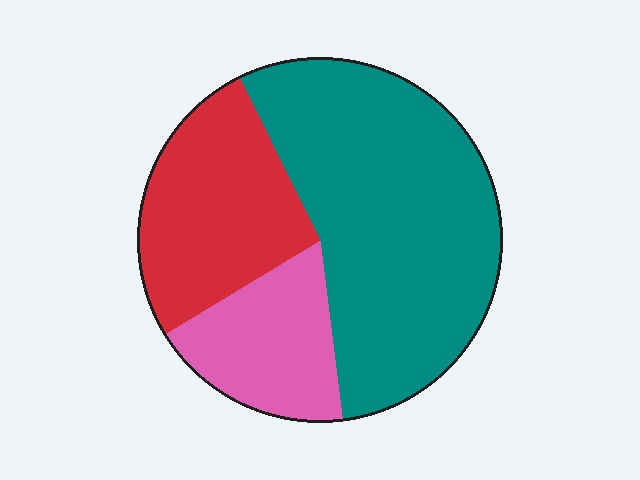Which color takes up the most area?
Teal, at roughly 55%.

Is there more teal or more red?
Teal.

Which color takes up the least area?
Pink, at roughly 20%.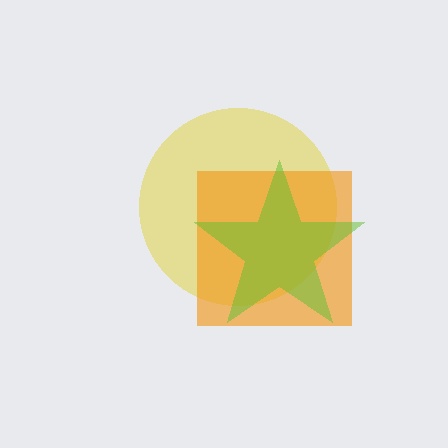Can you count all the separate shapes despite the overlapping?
Yes, there are 3 separate shapes.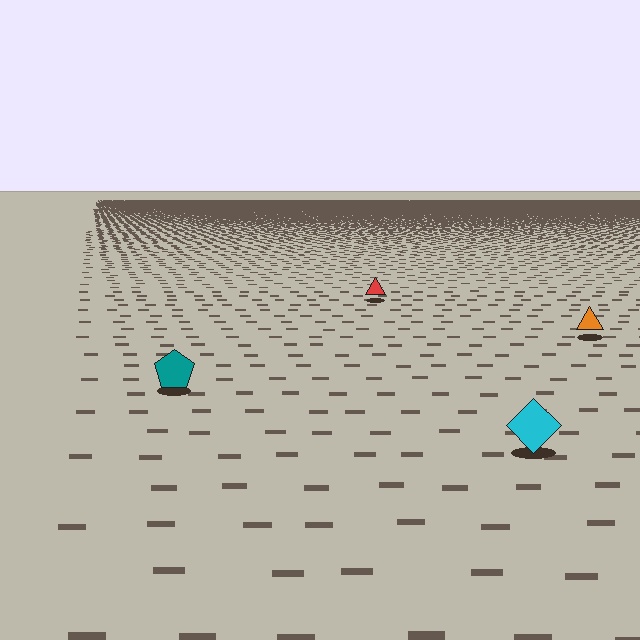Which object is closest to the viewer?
The cyan diamond is closest. The texture marks near it are larger and more spread out.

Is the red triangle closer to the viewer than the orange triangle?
No. The orange triangle is closer — you can tell from the texture gradient: the ground texture is coarser near it.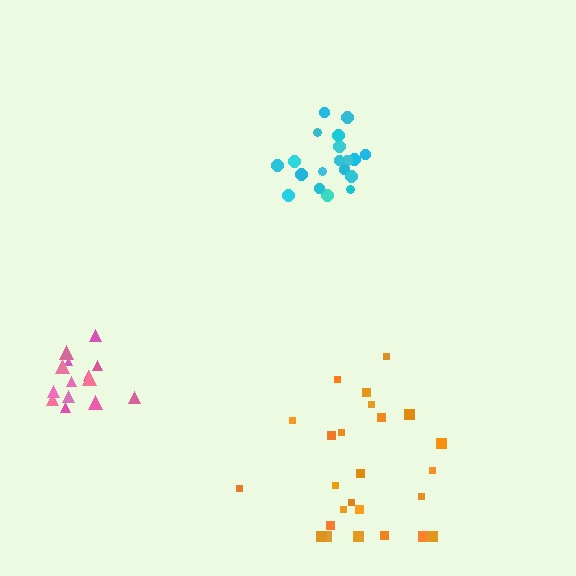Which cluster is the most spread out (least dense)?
Orange.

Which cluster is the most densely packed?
Cyan.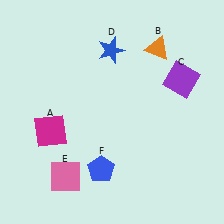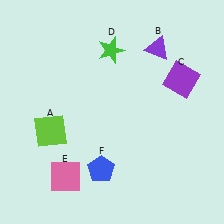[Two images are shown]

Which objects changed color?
A changed from magenta to lime. B changed from orange to purple. D changed from blue to green.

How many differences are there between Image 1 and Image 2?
There are 3 differences between the two images.